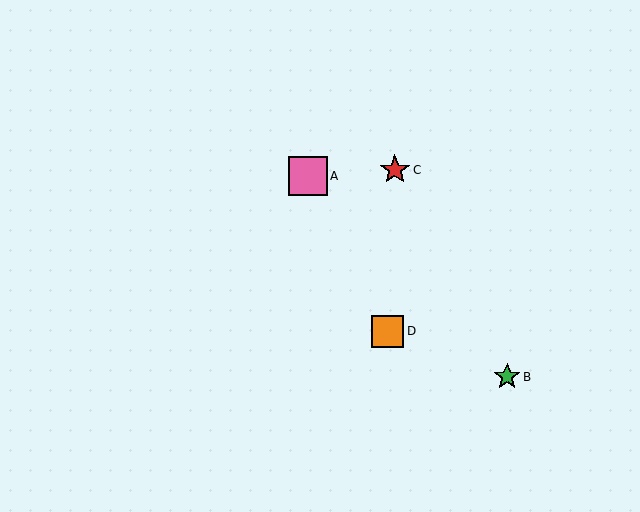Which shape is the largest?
The pink square (labeled A) is the largest.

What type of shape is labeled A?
Shape A is a pink square.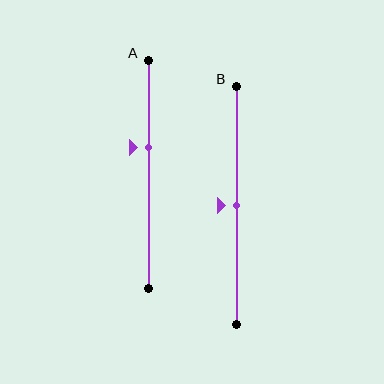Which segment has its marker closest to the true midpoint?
Segment B has its marker closest to the true midpoint.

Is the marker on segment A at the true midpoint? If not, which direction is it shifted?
No, the marker on segment A is shifted upward by about 12% of the segment length.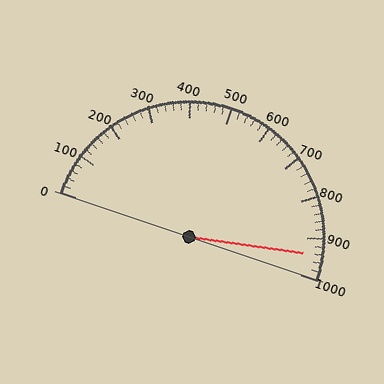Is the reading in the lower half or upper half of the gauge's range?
The reading is in the upper half of the range (0 to 1000).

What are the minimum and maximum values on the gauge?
The gauge ranges from 0 to 1000.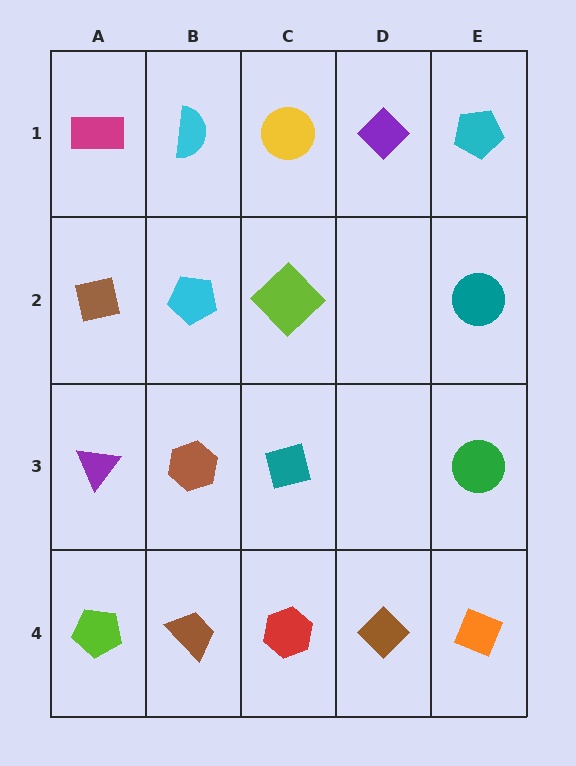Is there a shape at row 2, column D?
No, that cell is empty.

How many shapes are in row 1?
5 shapes.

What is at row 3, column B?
A brown hexagon.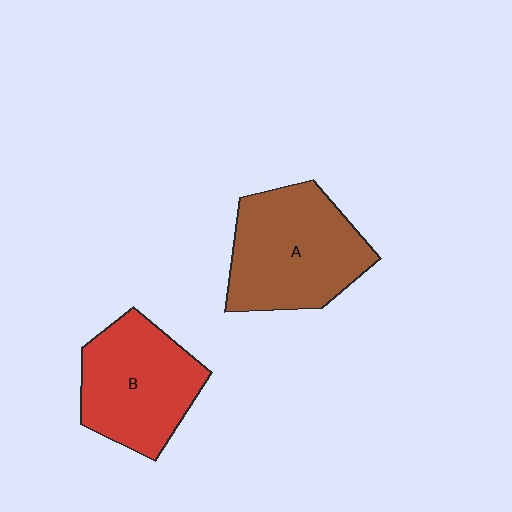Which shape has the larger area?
Shape A (brown).